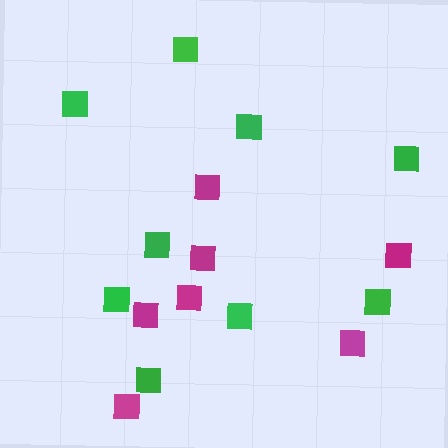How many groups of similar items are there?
There are 2 groups: one group of green squares (9) and one group of magenta squares (7).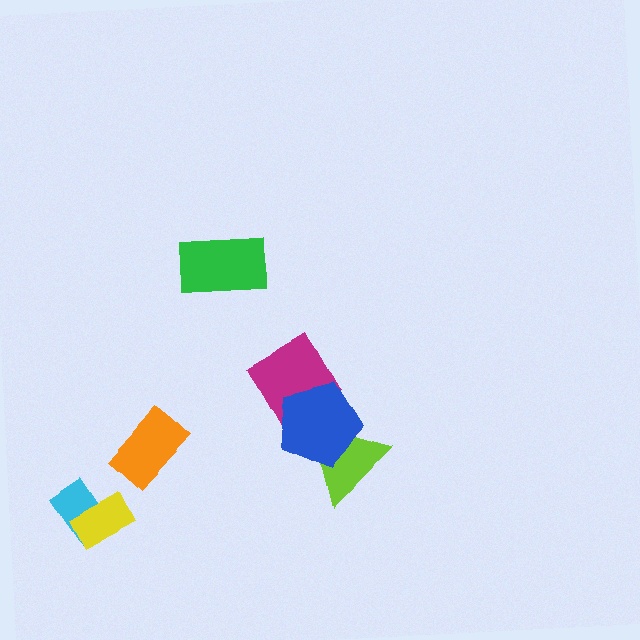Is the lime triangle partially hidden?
Yes, it is partially covered by another shape.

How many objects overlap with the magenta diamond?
1 object overlaps with the magenta diamond.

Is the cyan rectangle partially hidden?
Yes, it is partially covered by another shape.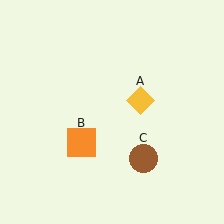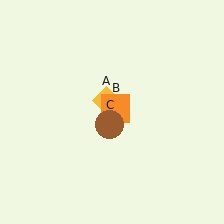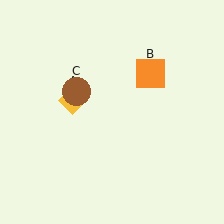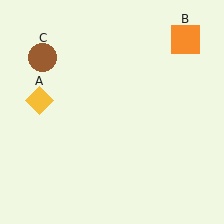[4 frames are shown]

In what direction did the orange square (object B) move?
The orange square (object B) moved up and to the right.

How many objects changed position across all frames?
3 objects changed position: yellow diamond (object A), orange square (object B), brown circle (object C).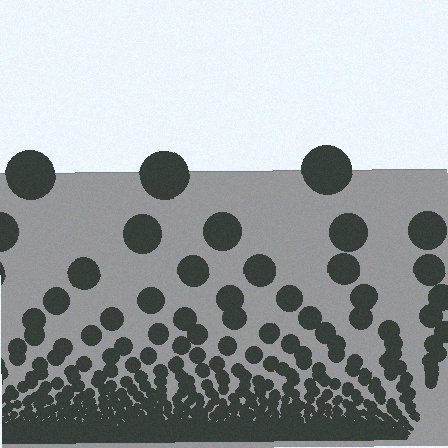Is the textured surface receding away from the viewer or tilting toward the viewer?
The surface appears to tilt toward the viewer. Texture elements get larger and sparser toward the top.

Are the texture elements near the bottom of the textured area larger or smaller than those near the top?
Smaller. The gradient is inverted — elements near the bottom are smaller and denser.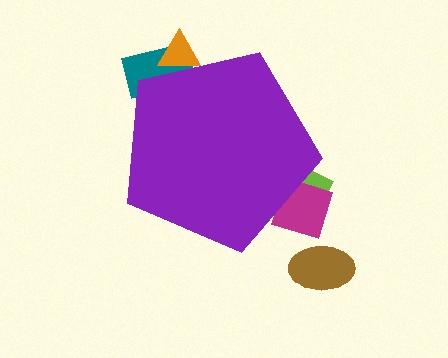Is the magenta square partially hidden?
Yes, the magenta square is partially hidden behind the purple pentagon.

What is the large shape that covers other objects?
A purple pentagon.